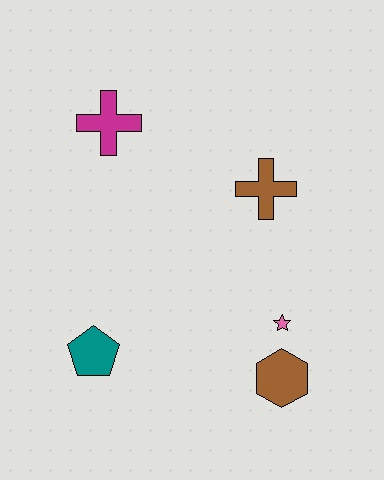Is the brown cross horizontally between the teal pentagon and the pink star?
Yes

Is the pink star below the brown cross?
Yes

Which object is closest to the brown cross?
The pink star is closest to the brown cross.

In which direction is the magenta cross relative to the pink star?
The magenta cross is above the pink star.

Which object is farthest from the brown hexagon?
The magenta cross is farthest from the brown hexagon.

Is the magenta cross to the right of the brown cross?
No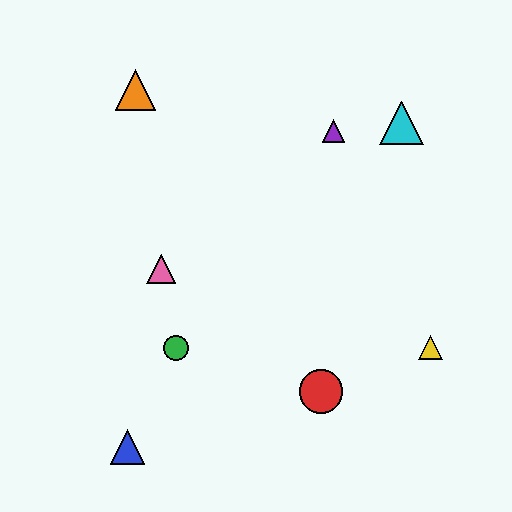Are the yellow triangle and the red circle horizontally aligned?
No, the yellow triangle is at y≈348 and the red circle is at y≈392.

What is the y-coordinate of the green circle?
The green circle is at y≈348.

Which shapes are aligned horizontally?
The green circle, the yellow triangle are aligned horizontally.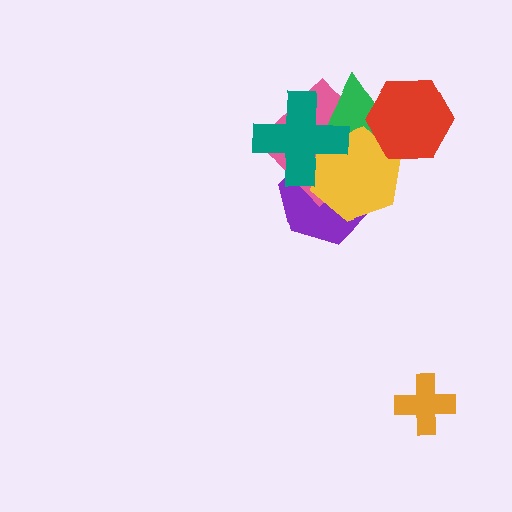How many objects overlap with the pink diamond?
4 objects overlap with the pink diamond.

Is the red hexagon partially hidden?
No, no other shape covers it.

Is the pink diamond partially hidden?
Yes, it is partially covered by another shape.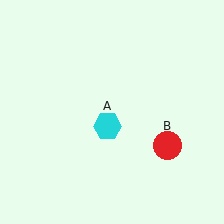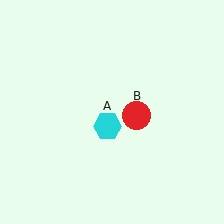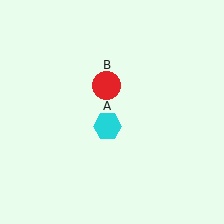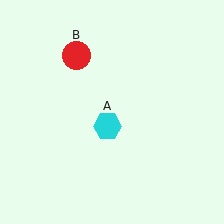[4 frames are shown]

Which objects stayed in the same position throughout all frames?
Cyan hexagon (object A) remained stationary.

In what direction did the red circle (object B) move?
The red circle (object B) moved up and to the left.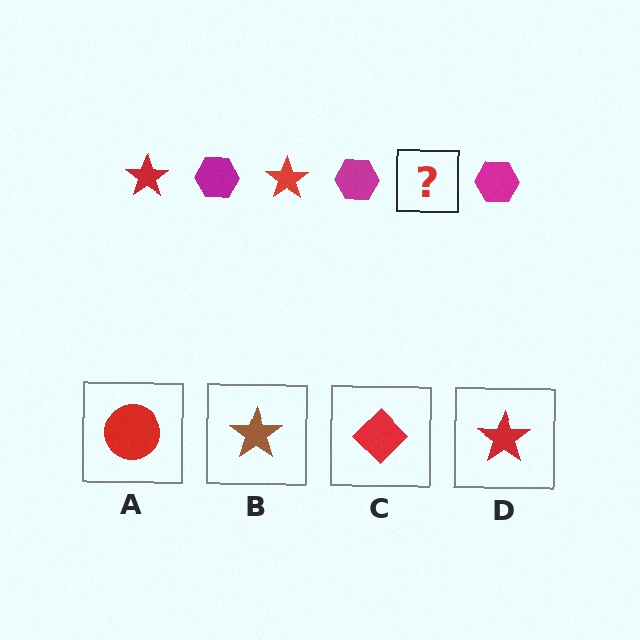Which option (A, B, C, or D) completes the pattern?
D.